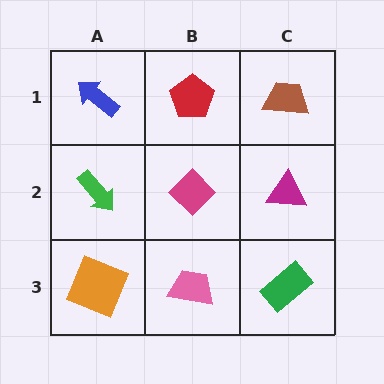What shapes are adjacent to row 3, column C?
A magenta triangle (row 2, column C), a pink trapezoid (row 3, column B).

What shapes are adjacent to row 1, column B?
A magenta diamond (row 2, column B), a blue arrow (row 1, column A), a brown trapezoid (row 1, column C).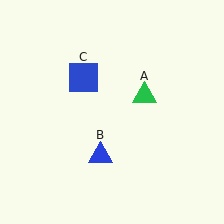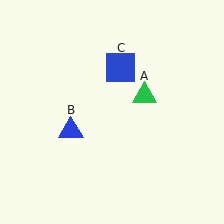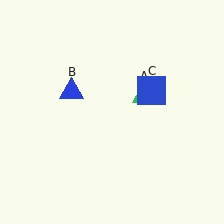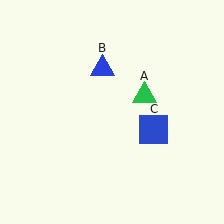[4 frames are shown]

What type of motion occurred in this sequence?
The blue triangle (object B), blue square (object C) rotated clockwise around the center of the scene.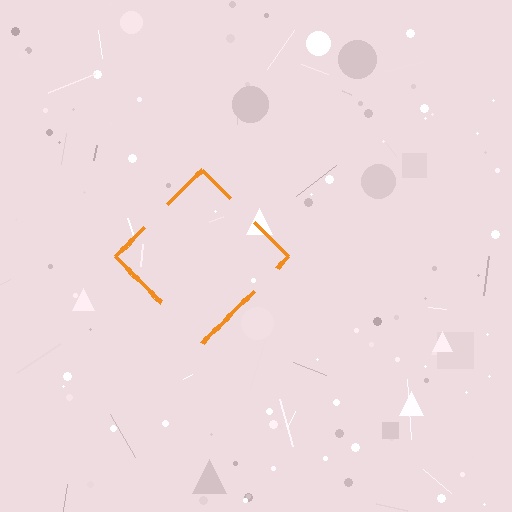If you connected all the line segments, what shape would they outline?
They would outline a diamond.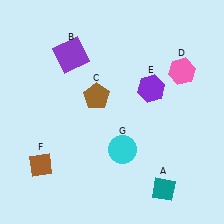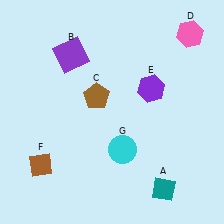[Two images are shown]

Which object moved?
The pink hexagon (D) moved up.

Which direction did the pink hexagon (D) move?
The pink hexagon (D) moved up.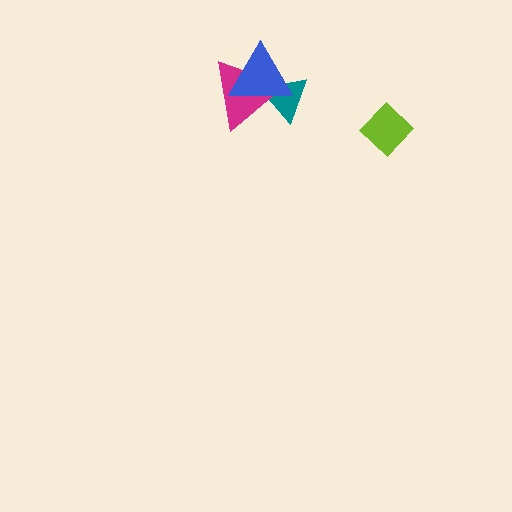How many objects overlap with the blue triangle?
2 objects overlap with the blue triangle.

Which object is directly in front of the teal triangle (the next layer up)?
The magenta triangle is directly in front of the teal triangle.